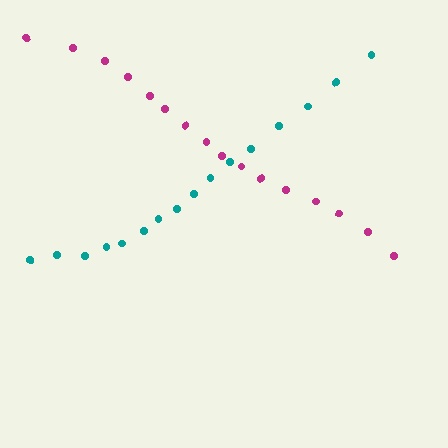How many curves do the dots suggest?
There are 2 distinct paths.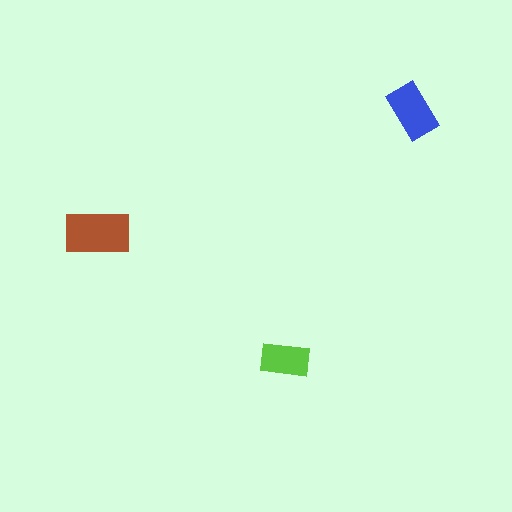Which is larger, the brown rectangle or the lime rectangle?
The brown one.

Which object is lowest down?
The lime rectangle is bottommost.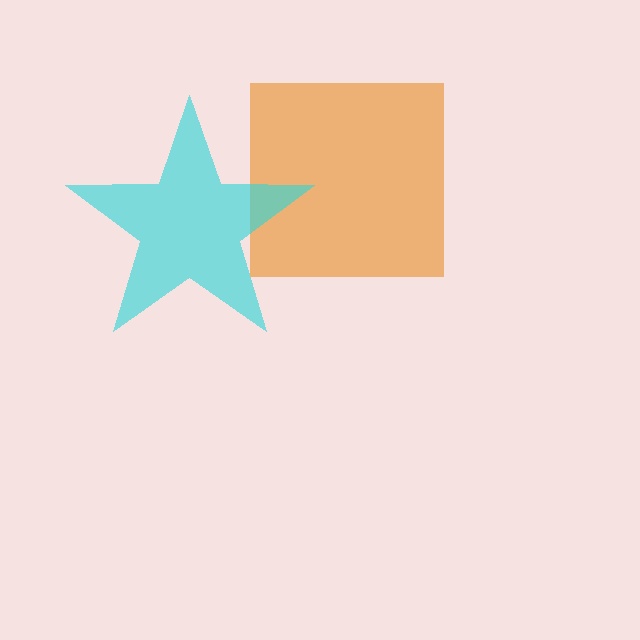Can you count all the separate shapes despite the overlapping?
Yes, there are 2 separate shapes.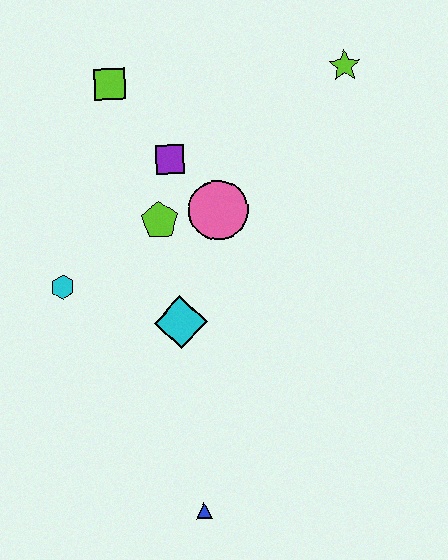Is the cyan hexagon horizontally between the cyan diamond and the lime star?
No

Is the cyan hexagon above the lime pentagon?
No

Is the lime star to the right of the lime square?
Yes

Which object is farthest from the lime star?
The blue triangle is farthest from the lime star.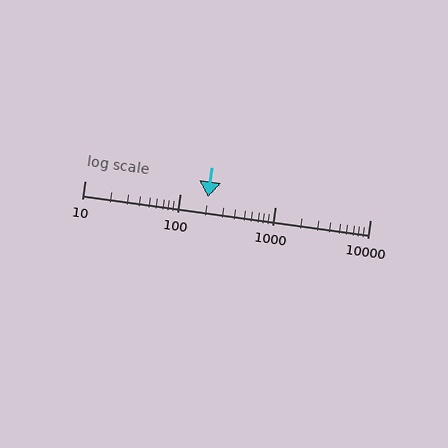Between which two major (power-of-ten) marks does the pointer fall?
The pointer is between 100 and 1000.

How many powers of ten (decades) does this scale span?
The scale spans 3 decades, from 10 to 10000.